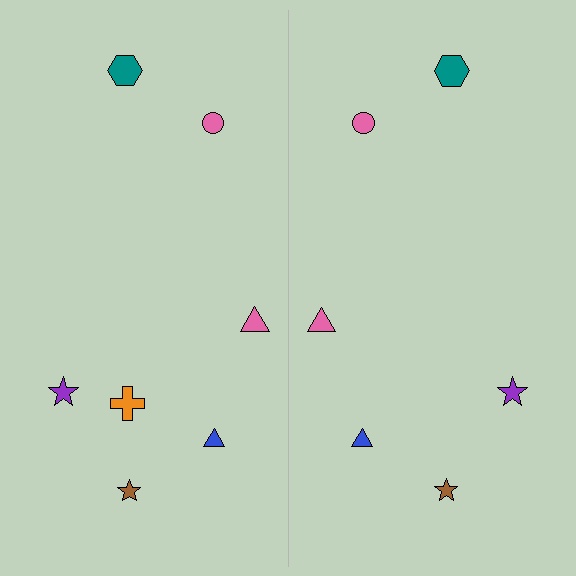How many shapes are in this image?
There are 13 shapes in this image.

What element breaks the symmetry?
A orange cross is missing from the right side.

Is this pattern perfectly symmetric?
No, the pattern is not perfectly symmetric. A orange cross is missing from the right side.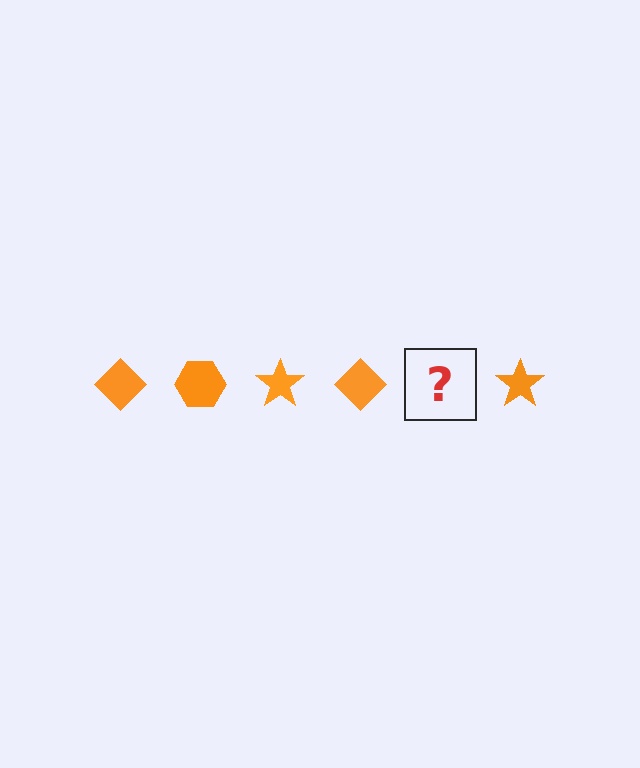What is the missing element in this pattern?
The missing element is an orange hexagon.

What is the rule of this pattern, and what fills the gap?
The rule is that the pattern cycles through diamond, hexagon, star shapes in orange. The gap should be filled with an orange hexagon.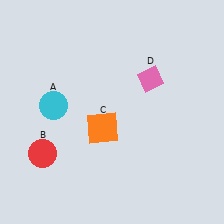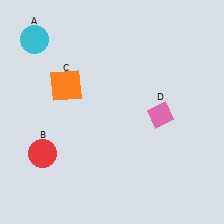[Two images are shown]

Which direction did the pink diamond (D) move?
The pink diamond (D) moved down.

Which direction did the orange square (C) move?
The orange square (C) moved up.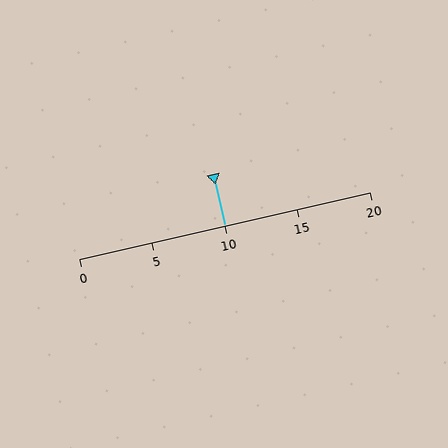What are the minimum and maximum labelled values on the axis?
The axis runs from 0 to 20.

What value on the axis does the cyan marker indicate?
The marker indicates approximately 10.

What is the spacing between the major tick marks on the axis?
The major ticks are spaced 5 apart.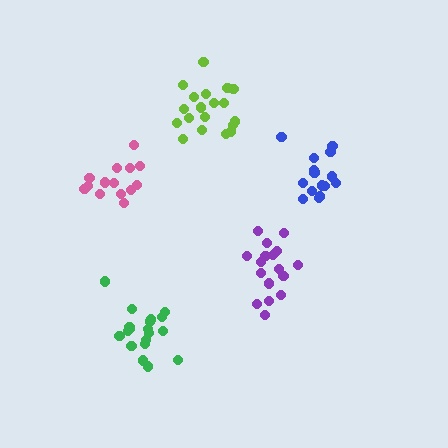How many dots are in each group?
Group 1: 19 dots, Group 2: 14 dots, Group 3: 17 dots, Group 4: 19 dots, Group 5: 15 dots (84 total).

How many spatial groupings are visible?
There are 5 spatial groupings.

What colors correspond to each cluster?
The clusters are colored: green, pink, purple, lime, blue.